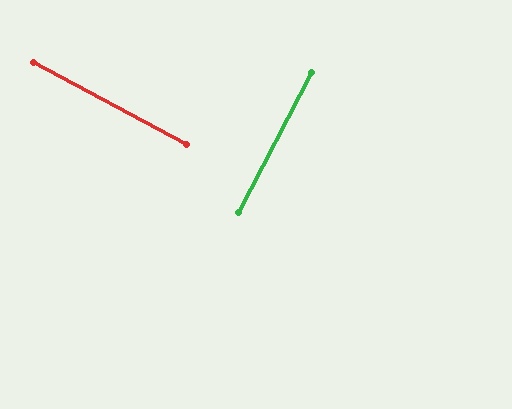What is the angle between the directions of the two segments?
Approximately 89 degrees.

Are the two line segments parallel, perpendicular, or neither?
Perpendicular — they meet at approximately 89°.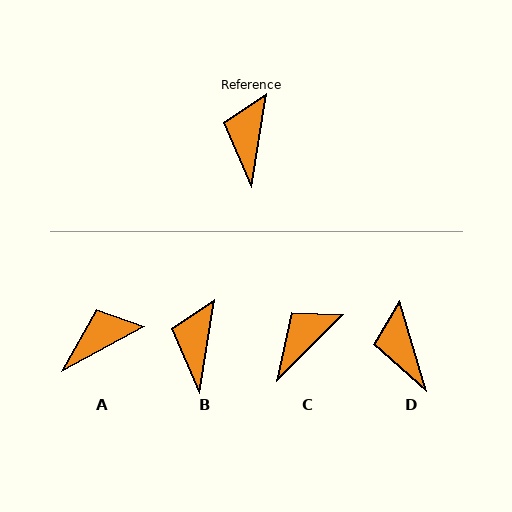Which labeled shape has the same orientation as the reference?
B.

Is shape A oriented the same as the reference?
No, it is off by about 53 degrees.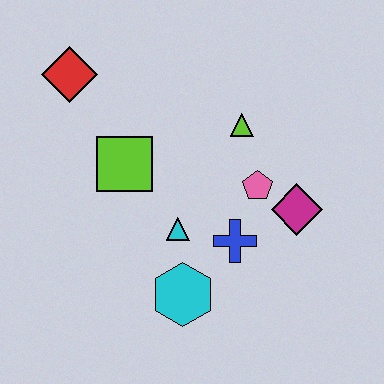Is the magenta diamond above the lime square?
No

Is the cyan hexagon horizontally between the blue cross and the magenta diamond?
No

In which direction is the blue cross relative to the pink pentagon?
The blue cross is below the pink pentagon.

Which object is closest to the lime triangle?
The pink pentagon is closest to the lime triangle.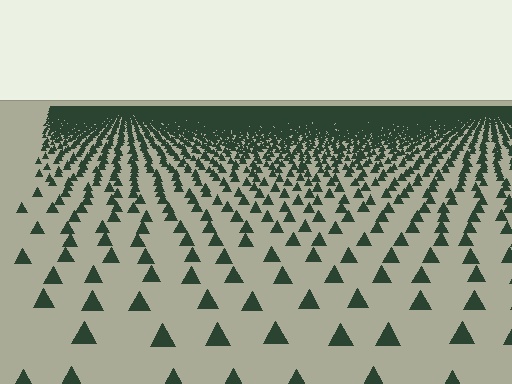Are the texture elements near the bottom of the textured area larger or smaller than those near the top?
Larger. Near the bottom, elements are closer to the viewer and appear at a bigger on-screen size.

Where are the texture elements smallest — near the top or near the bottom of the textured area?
Near the top.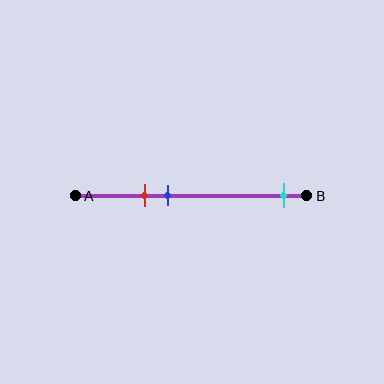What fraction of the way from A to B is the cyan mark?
The cyan mark is approximately 90% (0.9) of the way from A to B.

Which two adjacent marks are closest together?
The red and blue marks are the closest adjacent pair.